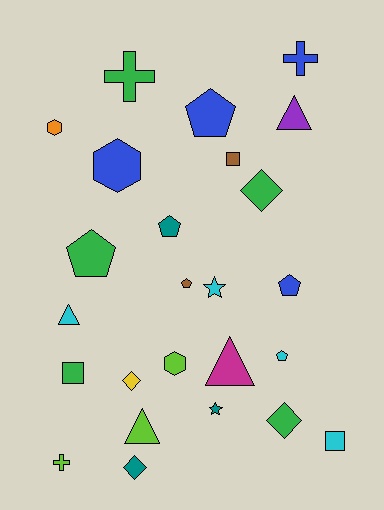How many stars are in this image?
There are 2 stars.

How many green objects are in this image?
There are 5 green objects.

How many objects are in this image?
There are 25 objects.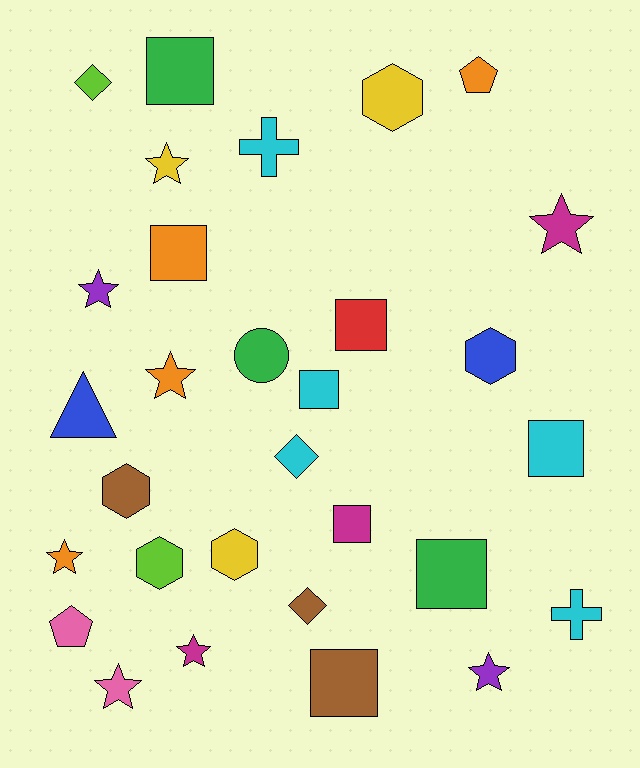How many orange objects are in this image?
There are 4 orange objects.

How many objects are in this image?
There are 30 objects.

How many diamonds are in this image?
There are 3 diamonds.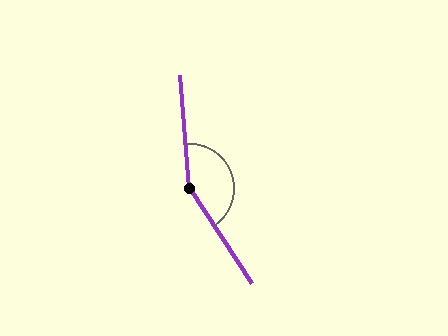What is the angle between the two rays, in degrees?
Approximately 152 degrees.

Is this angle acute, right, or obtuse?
It is obtuse.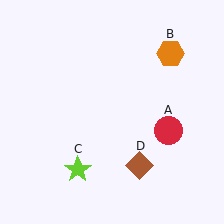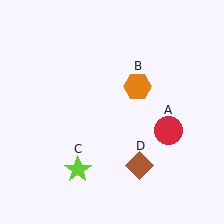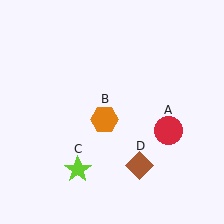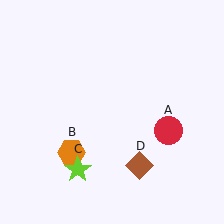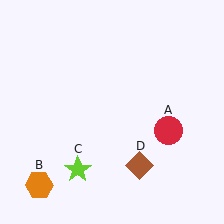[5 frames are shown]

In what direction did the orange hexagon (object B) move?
The orange hexagon (object B) moved down and to the left.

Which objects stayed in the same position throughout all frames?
Red circle (object A) and lime star (object C) and brown diamond (object D) remained stationary.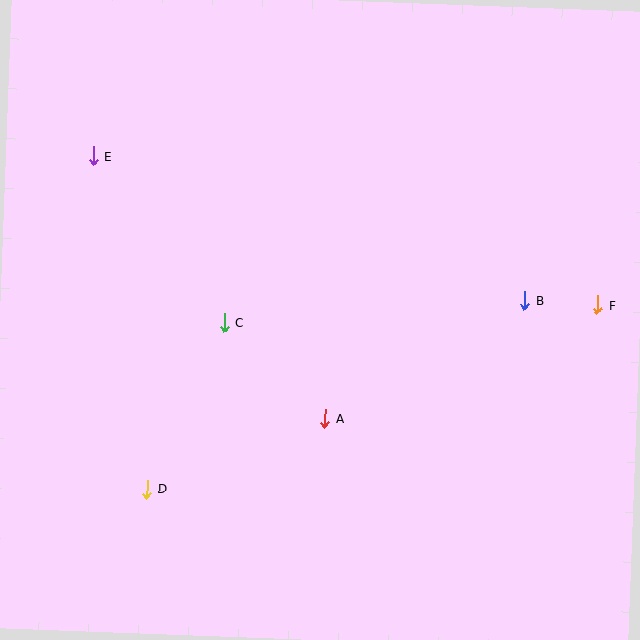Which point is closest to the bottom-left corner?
Point D is closest to the bottom-left corner.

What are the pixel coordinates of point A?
Point A is at (325, 419).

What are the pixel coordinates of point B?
Point B is at (525, 301).